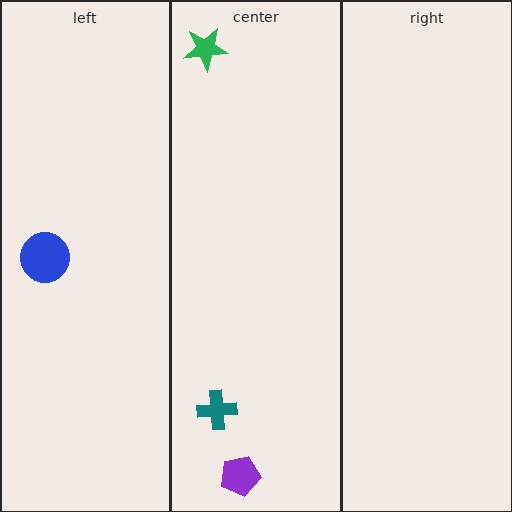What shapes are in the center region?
The purple pentagon, the green star, the teal cross.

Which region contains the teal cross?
The center region.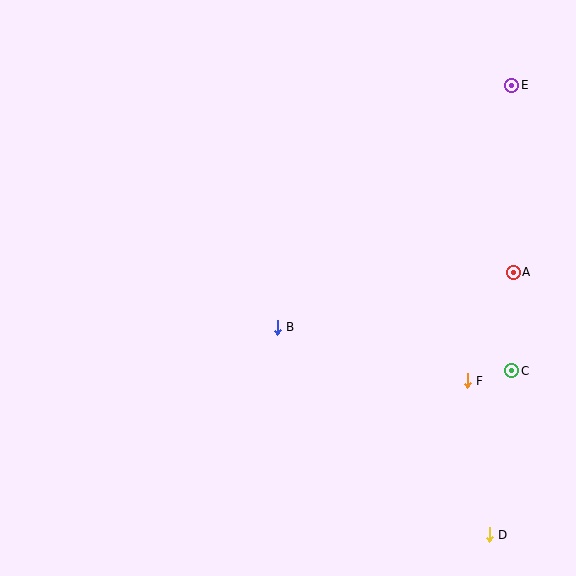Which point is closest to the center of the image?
Point B at (277, 327) is closest to the center.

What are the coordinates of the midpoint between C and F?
The midpoint between C and F is at (489, 376).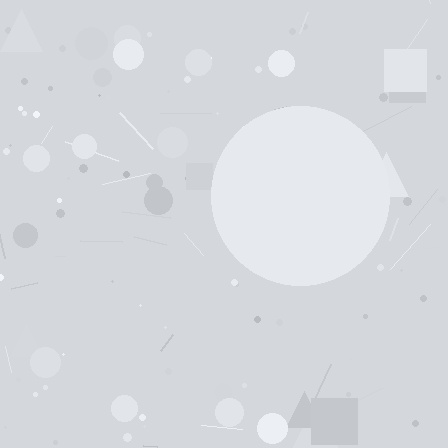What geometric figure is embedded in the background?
A circle is embedded in the background.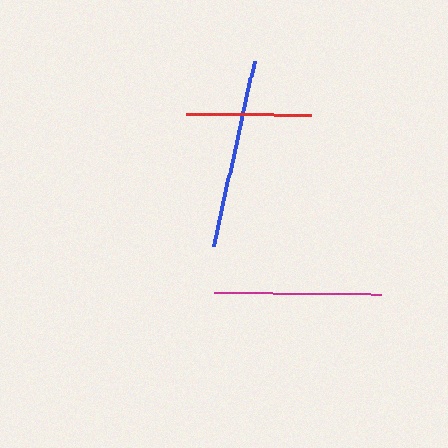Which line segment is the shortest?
The red line is the shortest at approximately 125 pixels.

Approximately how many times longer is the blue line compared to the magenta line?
The blue line is approximately 1.1 times the length of the magenta line.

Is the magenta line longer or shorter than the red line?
The magenta line is longer than the red line.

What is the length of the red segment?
The red segment is approximately 125 pixels long.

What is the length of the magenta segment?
The magenta segment is approximately 168 pixels long.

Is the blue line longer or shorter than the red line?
The blue line is longer than the red line.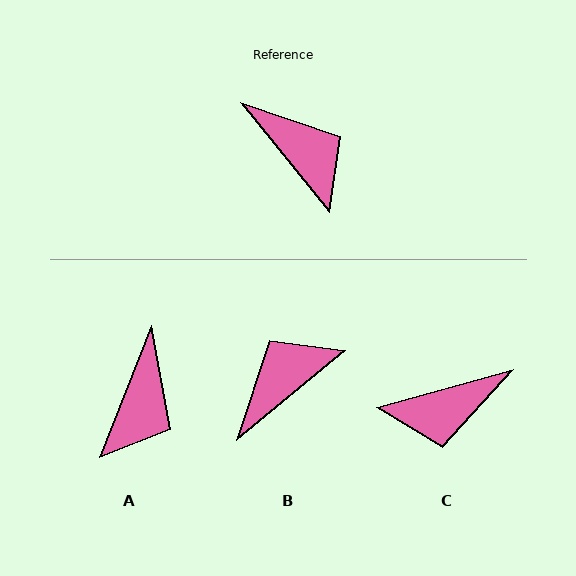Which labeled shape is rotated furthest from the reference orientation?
C, about 113 degrees away.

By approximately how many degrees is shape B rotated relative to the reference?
Approximately 90 degrees counter-clockwise.